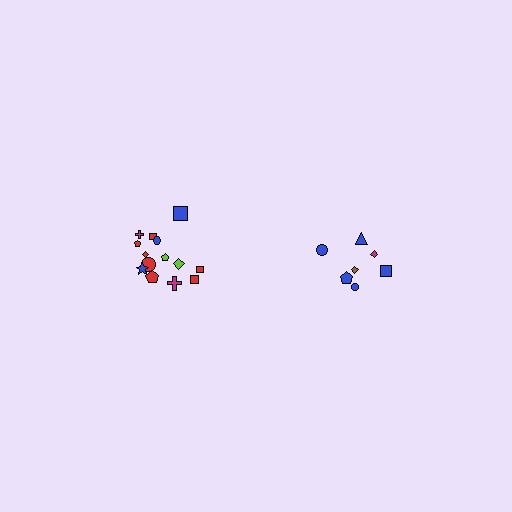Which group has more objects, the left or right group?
The left group.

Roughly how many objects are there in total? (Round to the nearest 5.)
Roughly 20 objects in total.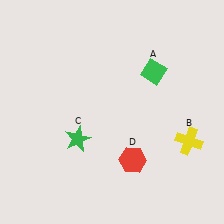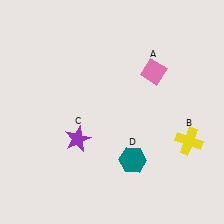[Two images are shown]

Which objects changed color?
A changed from green to pink. C changed from green to purple. D changed from red to teal.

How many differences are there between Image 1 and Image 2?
There are 3 differences between the two images.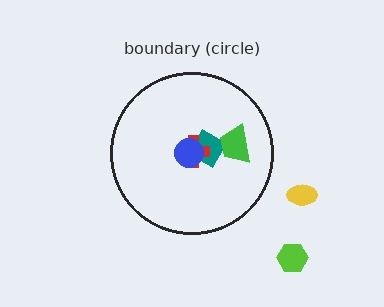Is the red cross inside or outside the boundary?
Inside.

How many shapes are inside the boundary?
4 inside, 2 outside.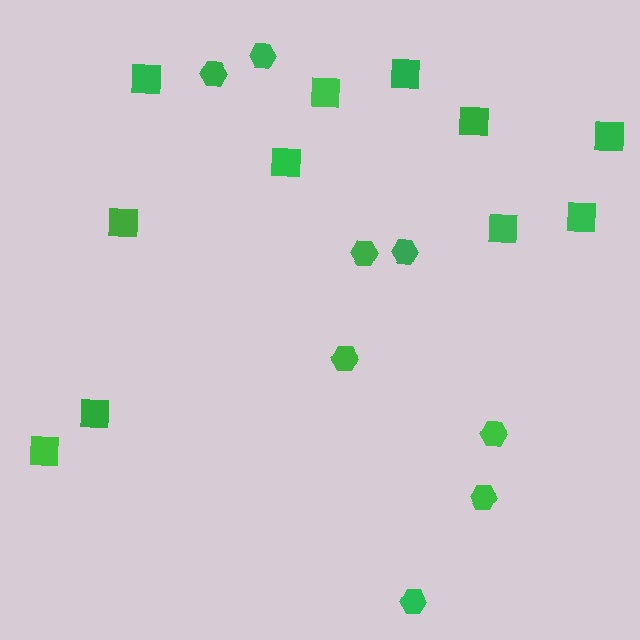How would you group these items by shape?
There are 2 groups: one group of hexagons (8) and one group of squares (11).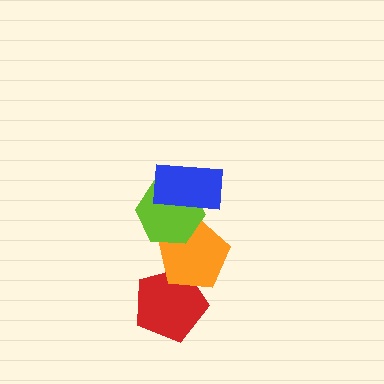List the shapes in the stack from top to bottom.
From top to bottom: the blue rectangle, the lime hexagon, the orange pentagon, the red pentagon.